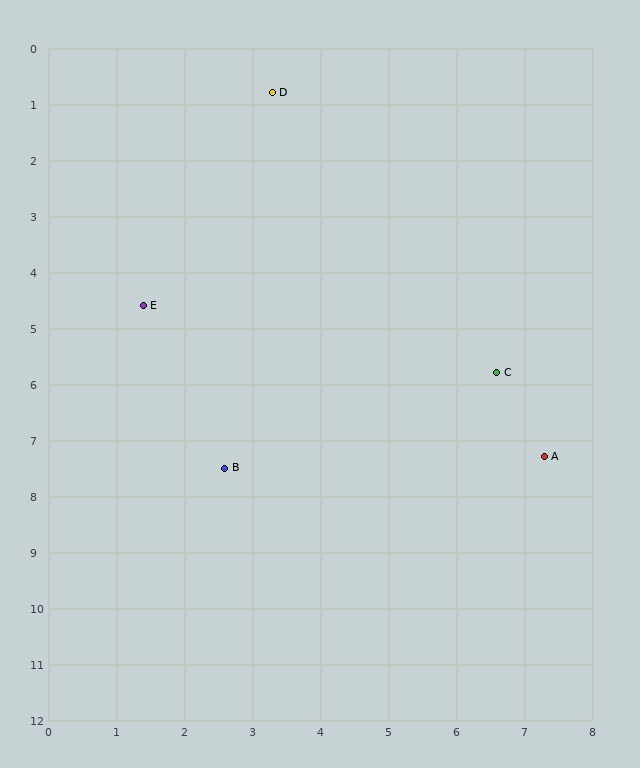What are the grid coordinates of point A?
Point A is at approximately (7.3, 7.3).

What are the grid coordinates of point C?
Point C is at approximately (6.6, 5.8).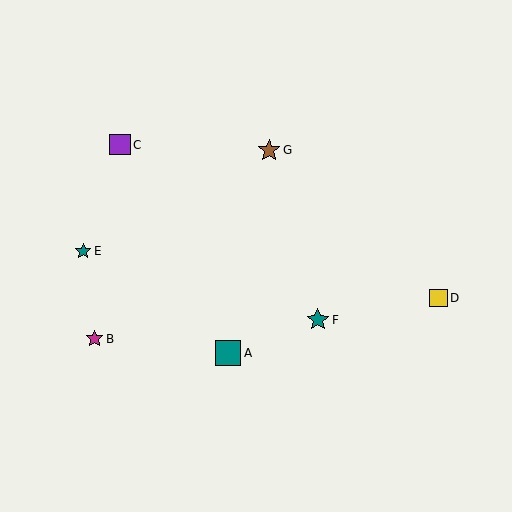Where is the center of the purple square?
The center of the purple square is at (120, 145).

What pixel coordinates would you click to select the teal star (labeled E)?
Click at (83, 251) to select the teal star E.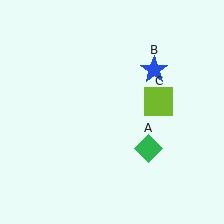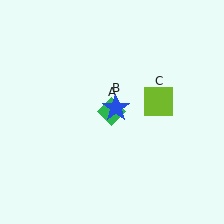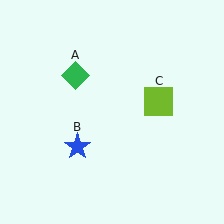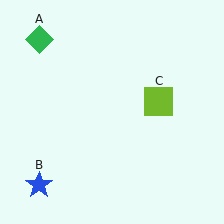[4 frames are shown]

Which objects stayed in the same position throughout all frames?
Lime square (object C) remained stationary.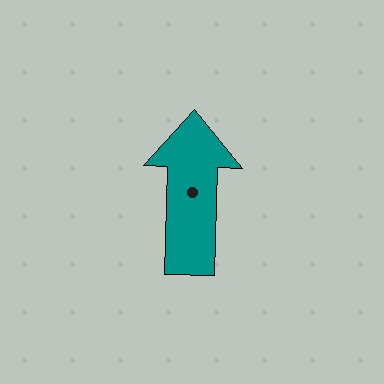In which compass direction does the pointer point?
North.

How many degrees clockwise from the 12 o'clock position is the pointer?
Approximately 2 degrees.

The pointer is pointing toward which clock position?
Roughly 12 o'clock.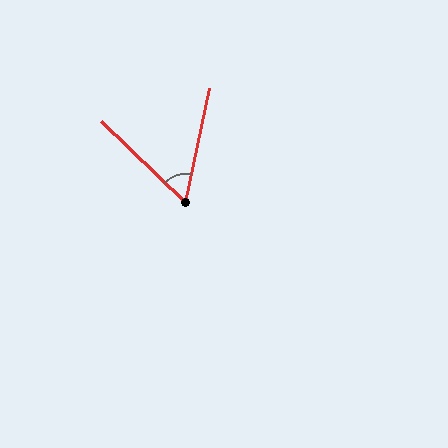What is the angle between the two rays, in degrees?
Approximately 58 degrees.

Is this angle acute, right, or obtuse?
It is acute.